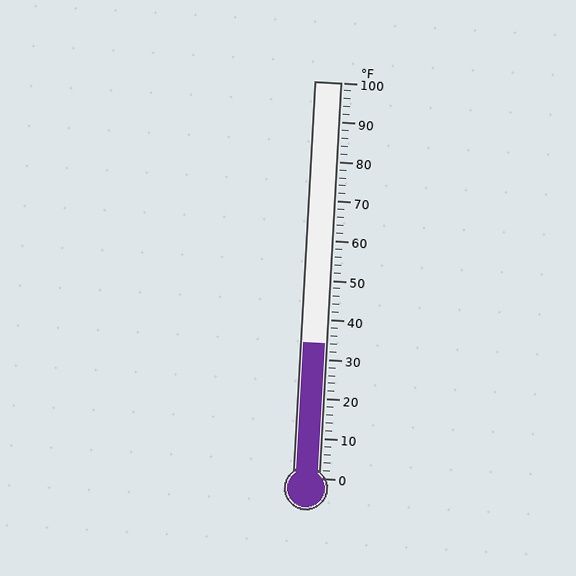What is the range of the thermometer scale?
The thermometer scale ranges from 0°F to 100°F.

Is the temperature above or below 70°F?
The temperature is below 70°F.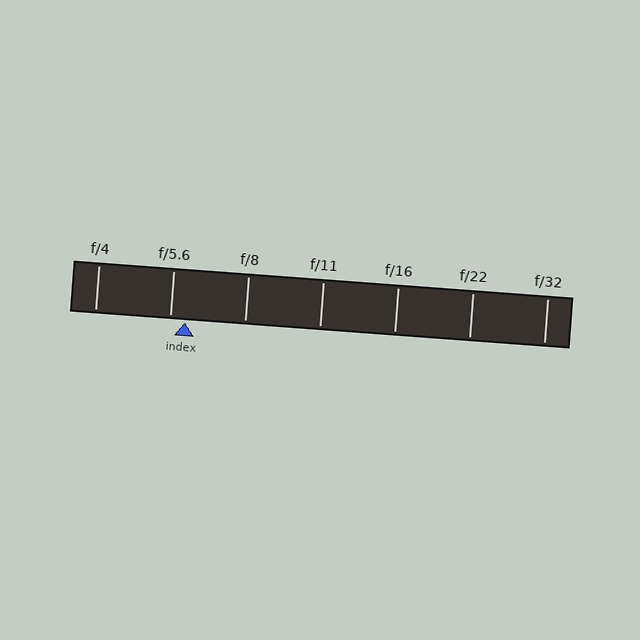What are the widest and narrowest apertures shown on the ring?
The widest aperture shown is f/4 and the narrowest is f/32.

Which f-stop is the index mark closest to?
The index mark is closest to f/5.6.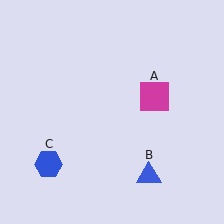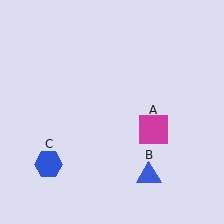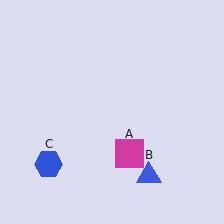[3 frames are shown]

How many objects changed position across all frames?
1 object changed position: magenta square (object A).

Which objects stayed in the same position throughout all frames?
Blue triangle (object B) and blue hexagon (object C) remained stationary.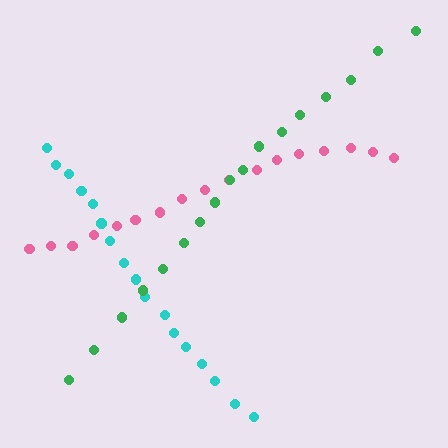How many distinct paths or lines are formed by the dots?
There are 3 distinct paths.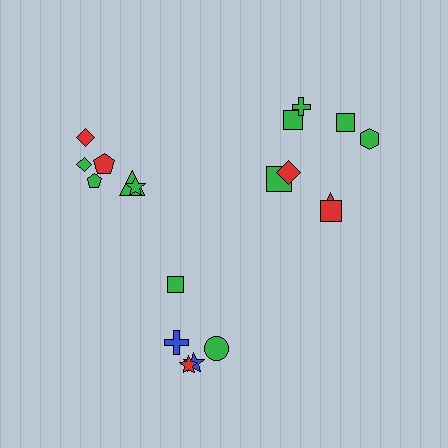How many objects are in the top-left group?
There are 6 objects.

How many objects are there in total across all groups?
There are 19 objects.